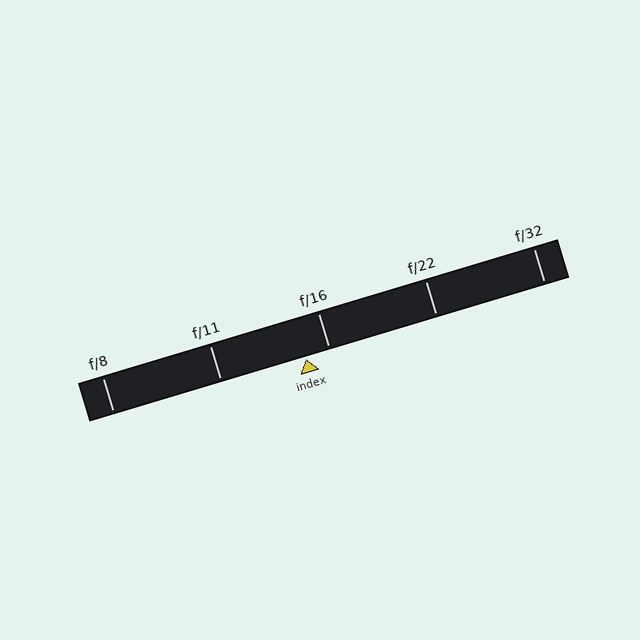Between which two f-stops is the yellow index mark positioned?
The index mark is between f/11 and f/16.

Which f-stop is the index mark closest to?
The index mark is closest to f/16.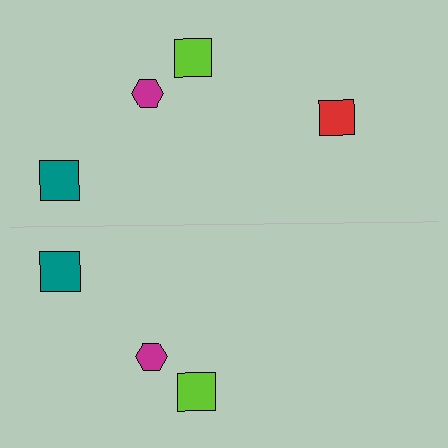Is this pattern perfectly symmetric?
No, the pattern is not perfectly symmetric. A red square is missing from the bottom side.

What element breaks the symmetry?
A red square is missing from the bottom side.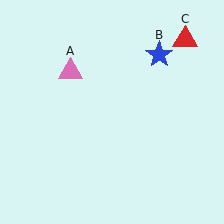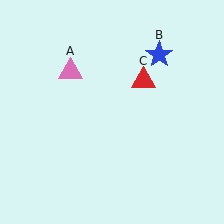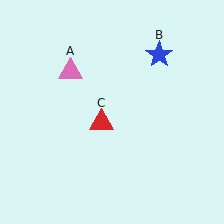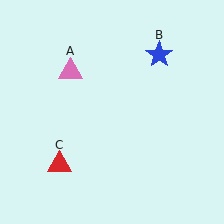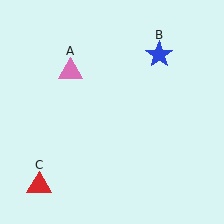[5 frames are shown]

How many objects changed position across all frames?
1 object changed position: red triangle (object C).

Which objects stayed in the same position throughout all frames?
Pink triangle (object A) and blue star (object B) remained stationary.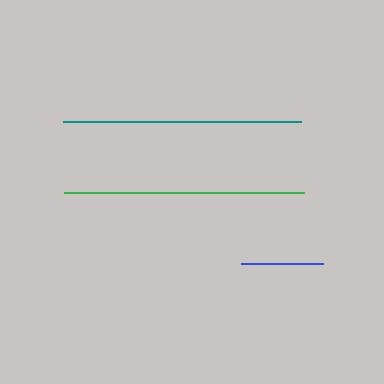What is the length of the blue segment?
The blue segment is approximately 81 pixels long.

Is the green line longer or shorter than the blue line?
The green line is longer than the blue line.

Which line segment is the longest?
The green line is the longest at approximately 240 pixels.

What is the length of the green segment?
The green segment is approximately 240 pixels long.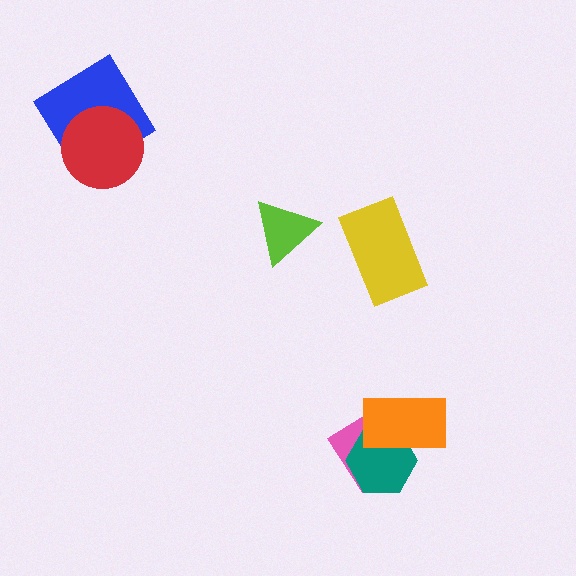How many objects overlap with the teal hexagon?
2 objects overlap with the teal hexagon.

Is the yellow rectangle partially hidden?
No, no other shape covers it.